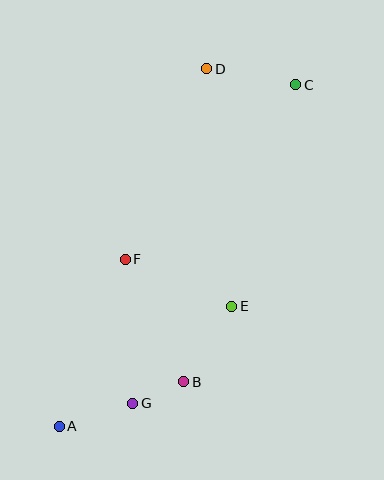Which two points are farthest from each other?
Points A and C are farthest from each other.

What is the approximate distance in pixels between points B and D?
The distance between B and D is approximately 314 pixels.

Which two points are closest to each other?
Points B and G are closest to each other.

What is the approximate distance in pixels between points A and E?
The distance between A and E is approximately 210 pixels.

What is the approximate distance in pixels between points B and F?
The distance between B and F is approximately 136 pixels.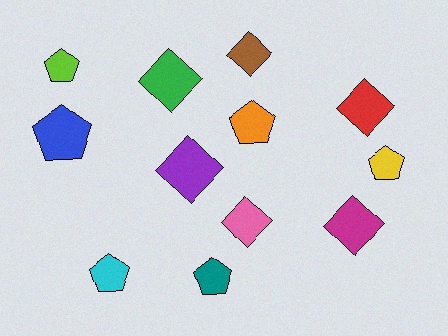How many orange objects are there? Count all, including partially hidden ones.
There is 1 orange object.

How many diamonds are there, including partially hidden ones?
There are 6 diamonds.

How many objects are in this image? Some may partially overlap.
There are 12 objects.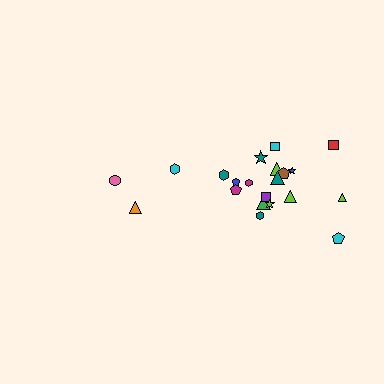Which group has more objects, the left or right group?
The right group.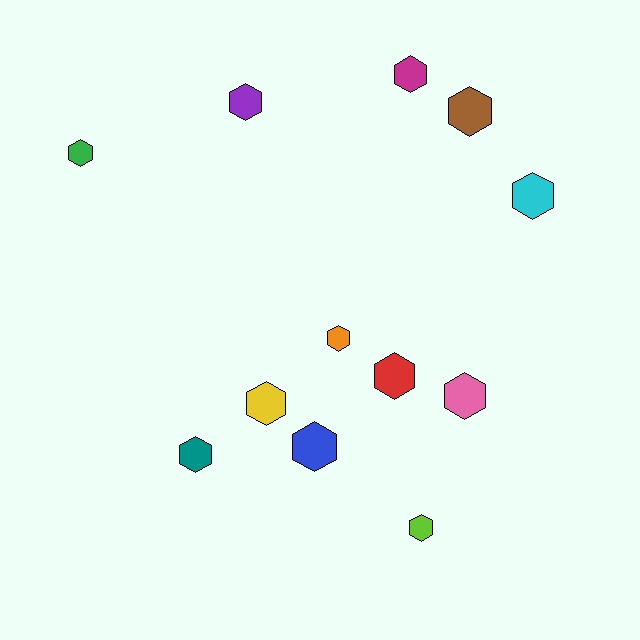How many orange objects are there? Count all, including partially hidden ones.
There is 1 orange object.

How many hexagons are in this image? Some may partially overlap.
There are 12 hexagons.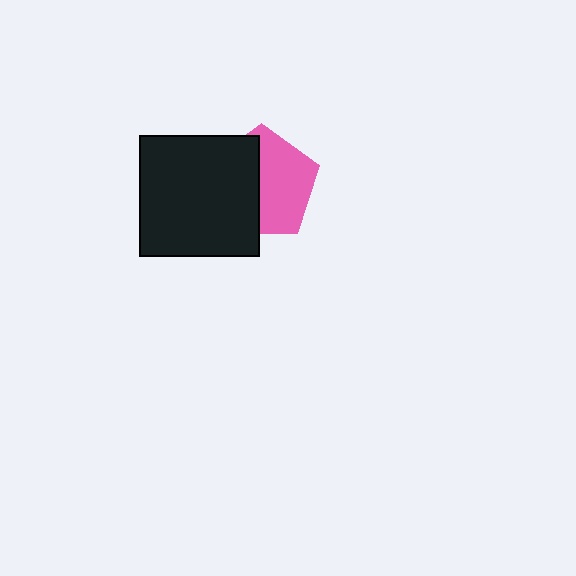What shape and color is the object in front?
The object in front is a black square.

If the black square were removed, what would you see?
You would see the complete pink pentagon.